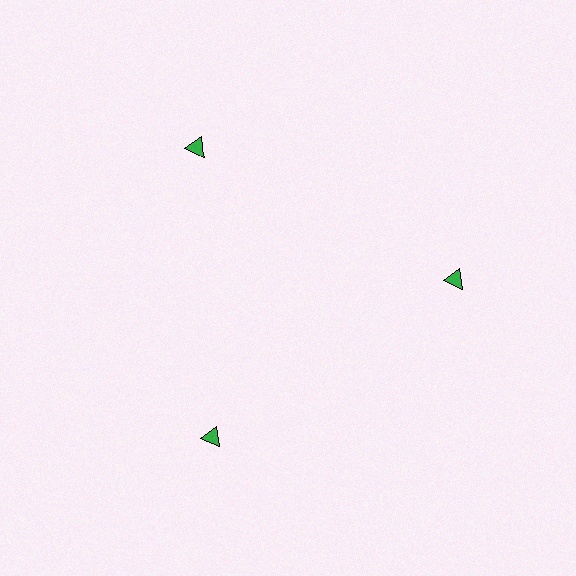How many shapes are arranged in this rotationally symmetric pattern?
There are 3 shapes, arranged in 3 groups of 1.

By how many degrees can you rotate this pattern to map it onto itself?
The pattern maps onto itself every 120 degrees of rotation.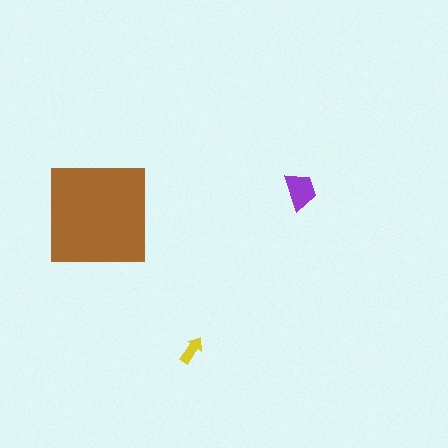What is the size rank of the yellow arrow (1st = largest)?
3rd.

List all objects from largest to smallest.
The brown square, the purple trapezoid, the yellow arrow.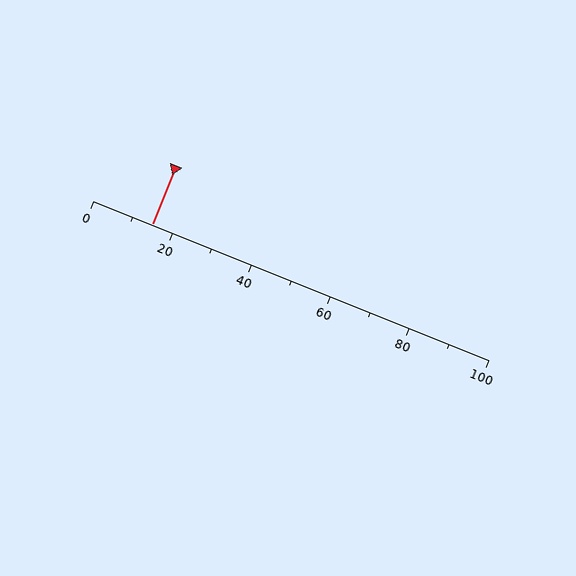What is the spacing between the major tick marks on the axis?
The major ticks are spaced 20 apart.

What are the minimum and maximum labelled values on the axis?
The axis runs from 0 to 100.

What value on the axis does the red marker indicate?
The marker indicates approximately 15.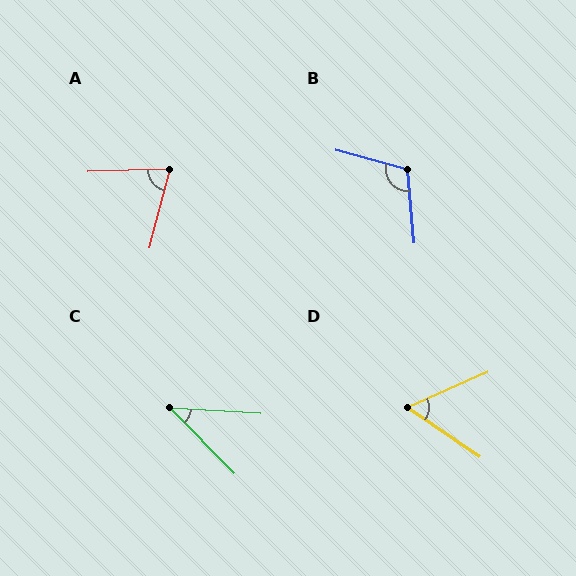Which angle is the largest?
B, at approximately 111 degrees.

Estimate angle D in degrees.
Approximately 58 degrees.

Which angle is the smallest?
C, at approximately 42 degrees.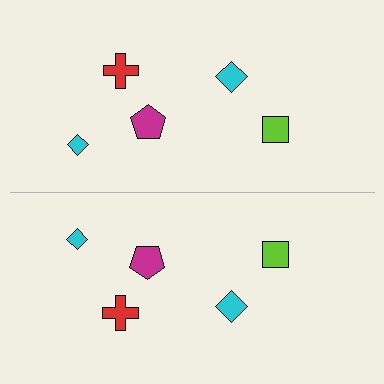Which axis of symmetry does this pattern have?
The pattern has a horizontal axis of symmetry running through the center of the image.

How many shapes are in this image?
There are 10 shapes in this image.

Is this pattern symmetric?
Yes, this pattern has bilateral (reflection) symmetry.